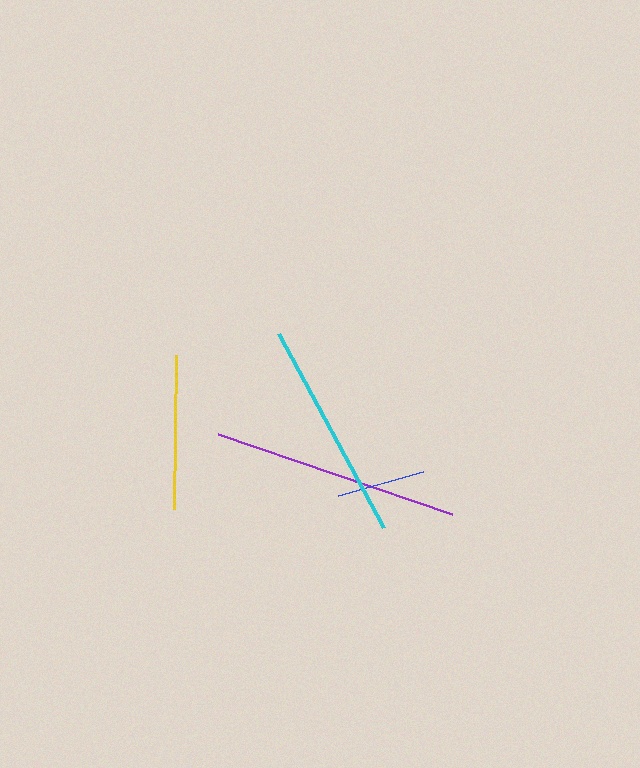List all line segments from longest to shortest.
From longest to shortest: purple, cyan, yellow, blue.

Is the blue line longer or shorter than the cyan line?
The cyan line is longer than the blue line.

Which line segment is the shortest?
The blue line is the shortest at approximately 89 pixels.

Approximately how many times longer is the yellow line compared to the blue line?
The yellow line is approximately 1.7 times the length of the blue line.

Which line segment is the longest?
The purple line is the longest at approximately 247 pixels.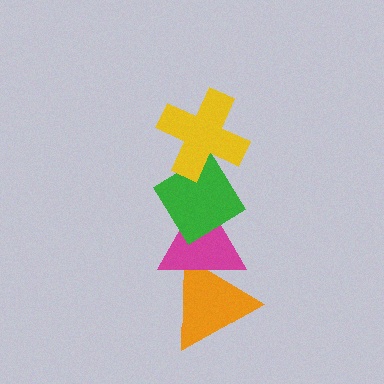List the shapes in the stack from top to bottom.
From top to bottom: the yellow cross, the green diamond, the magenta triangle, the orange triangle.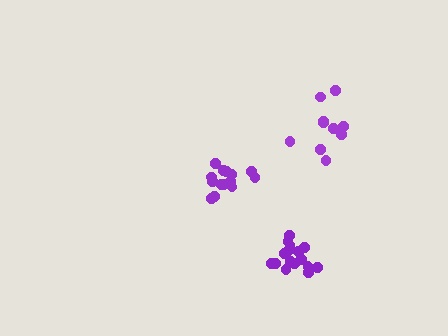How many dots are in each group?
Group 1: 16 dots, Group 2: 14 dots, Group 3: 11 dots (41 total).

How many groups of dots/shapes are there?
There are 3 groups.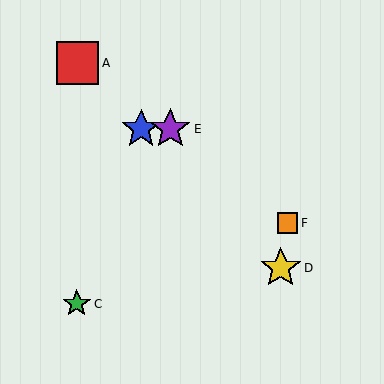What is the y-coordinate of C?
Object C is at y≈304.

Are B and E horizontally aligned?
Yes, both are at y≈129.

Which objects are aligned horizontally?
Objects B, E are aligned horizontally.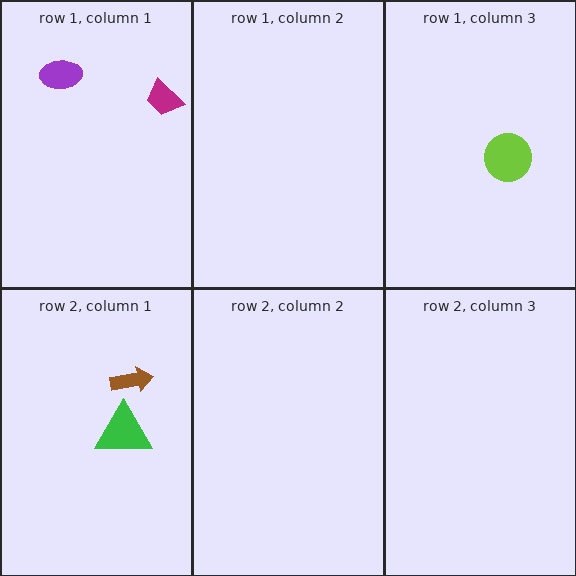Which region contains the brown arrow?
The row 2, column 1 region.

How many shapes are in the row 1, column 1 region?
2.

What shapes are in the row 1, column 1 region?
The purple ellipse, the magenta trapezoid.